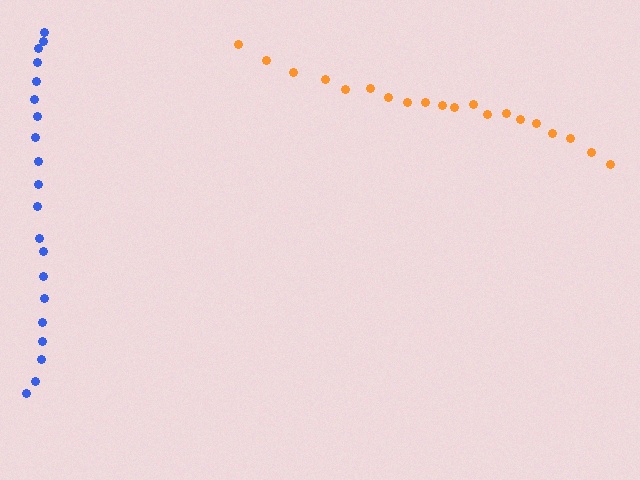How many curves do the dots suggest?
There are 2 distinct paths.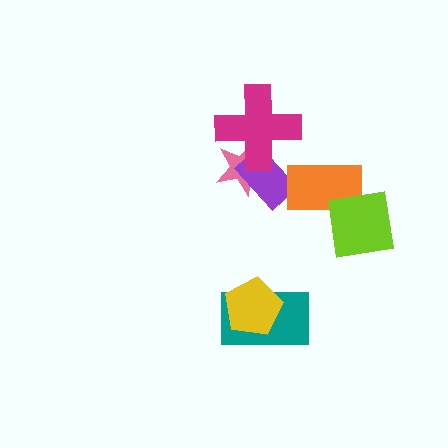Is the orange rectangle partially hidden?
Yes, it is partially covered by another shape.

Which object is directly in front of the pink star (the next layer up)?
The purple rectangle is directly in front of the pink star.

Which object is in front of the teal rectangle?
The yellow pentagon is in front of the teal rectangle.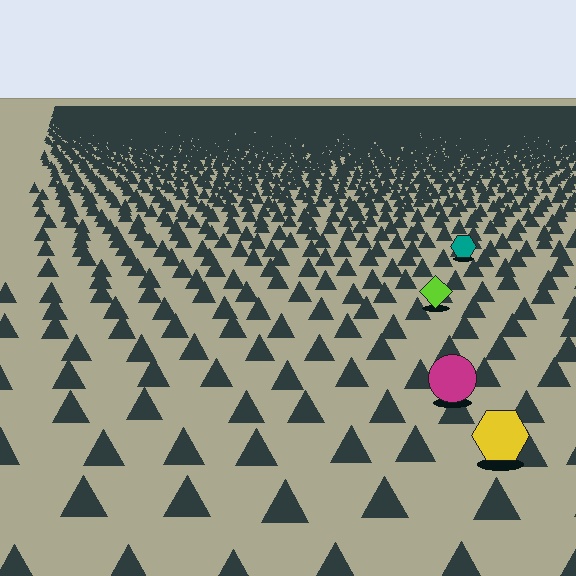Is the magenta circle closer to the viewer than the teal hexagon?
Yes. The magenta circle is closer — you can tell from the texture gradient: the ground texture is coarser near it.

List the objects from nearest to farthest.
From nearest to farthest: the yellow hexagon, the magenta circle, the lime diamond, the teal hexagon.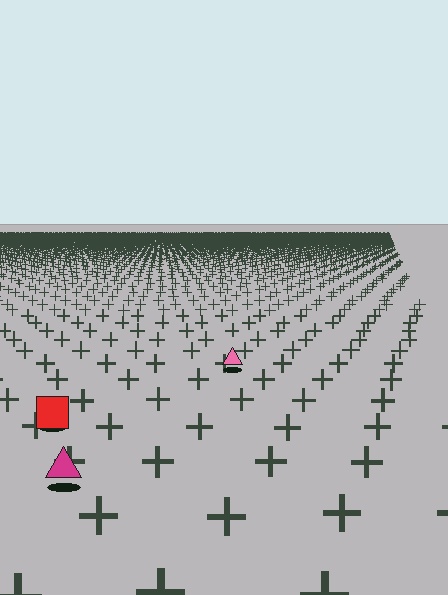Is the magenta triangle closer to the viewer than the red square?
Yes. The magenta triangle is closer — you can tell from the texture gradient: the ground texture is coarser near it.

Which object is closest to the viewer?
The magenta triangle is closest. The texture marks near it are larger and more spread out.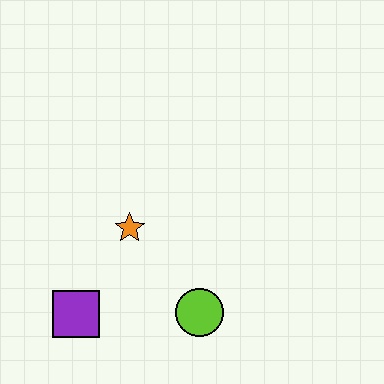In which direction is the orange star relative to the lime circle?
The orange star is above the lime circle.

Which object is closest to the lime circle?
The orange star is closest to the lime circle.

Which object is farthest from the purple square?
The lime circle is farthest from the purple square.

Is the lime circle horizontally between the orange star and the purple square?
No